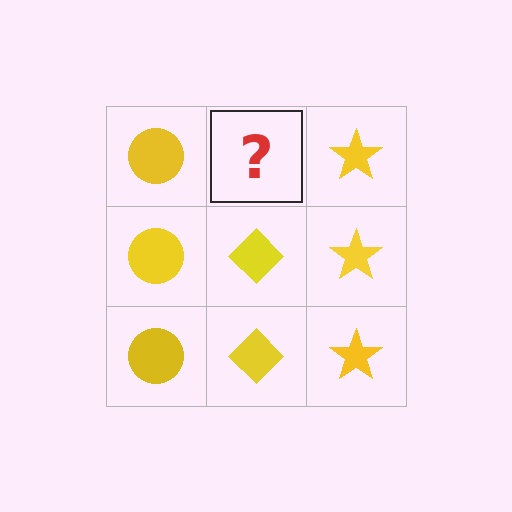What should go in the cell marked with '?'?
The missing cell should contain a yellow diamond.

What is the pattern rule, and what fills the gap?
The rule is that each column has a consistent shape. The gap should be filled with a yellow diamond.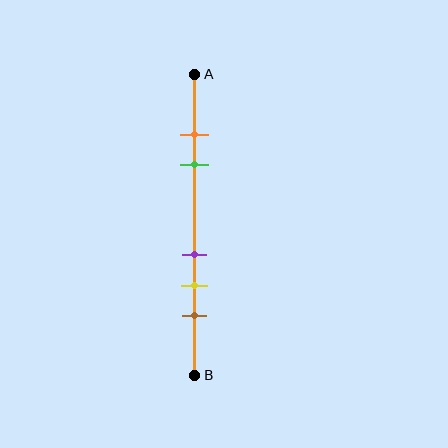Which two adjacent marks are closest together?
The orange and green marks are the closest adjacent pair.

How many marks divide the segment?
There are 5 marks dividing the segment.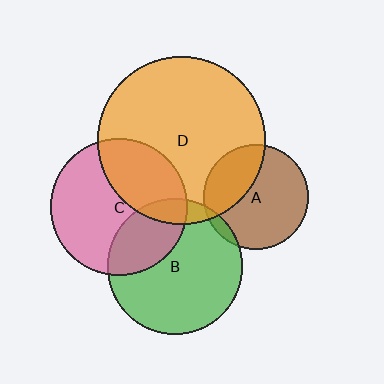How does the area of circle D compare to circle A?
Approximately 2.6 times.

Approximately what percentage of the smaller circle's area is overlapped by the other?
Approximately 35%.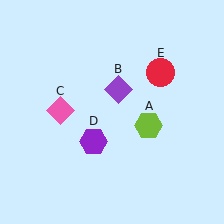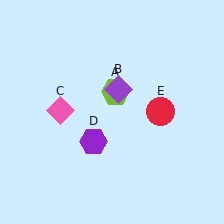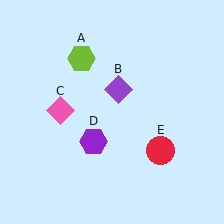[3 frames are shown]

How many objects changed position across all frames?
2 objects changed position: lime hexagon (object A), red circle (object E).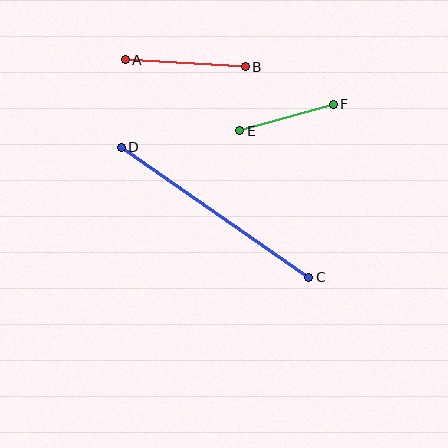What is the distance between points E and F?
The distance is approximately 97 pixels.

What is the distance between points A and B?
The distance is approximately 120 pixels.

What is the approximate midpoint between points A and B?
The midpoint is at approximately (185, 63) pixels.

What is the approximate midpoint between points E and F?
The midpoint is at approximately (286, 117) pixels.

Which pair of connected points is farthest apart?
Points C and D are farthest apart.